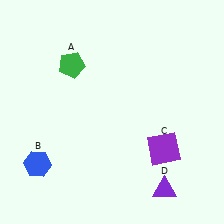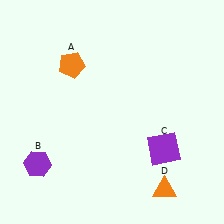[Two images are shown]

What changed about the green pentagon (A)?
In Image 1, A is green. In Image 2, it changed to orange.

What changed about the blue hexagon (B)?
In Image 1, B is blue. In Image 2, it changed to purple.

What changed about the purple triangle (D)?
In Image 1, D is purple. In Image 2, it changed to orange.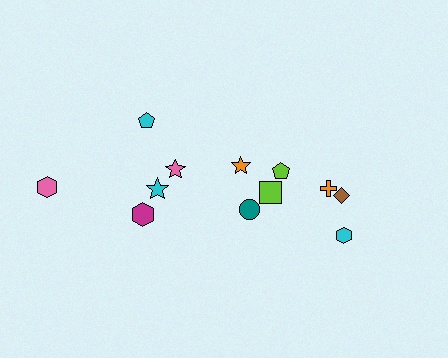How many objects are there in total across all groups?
There are 12 objects.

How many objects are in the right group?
There are 7 objects.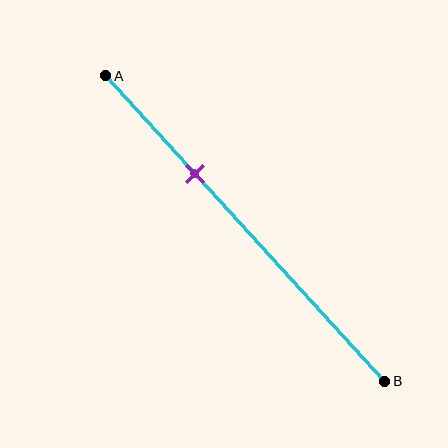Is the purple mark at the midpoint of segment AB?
No, the mark is at about 30% from A, not at the 50% midpoint.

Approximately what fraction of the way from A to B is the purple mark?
The purple mark is approximately 30% of the way from A to B.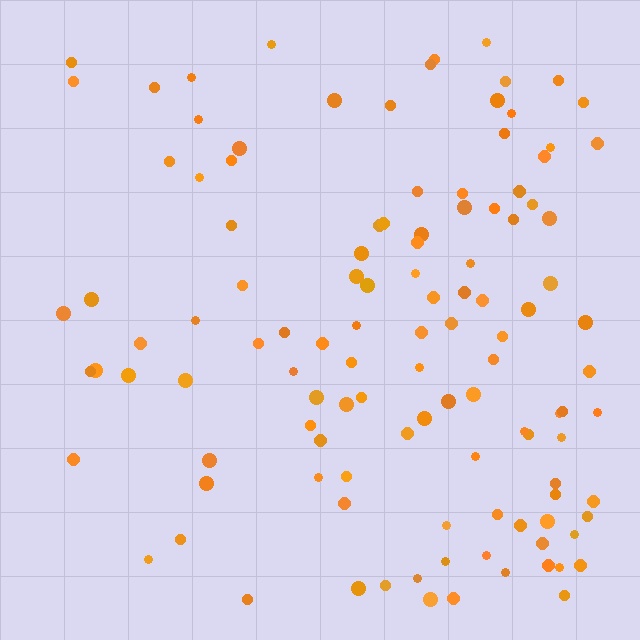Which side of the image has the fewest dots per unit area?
The left.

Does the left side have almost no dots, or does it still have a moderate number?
Still a moderate number, just noticeably fewer than the right.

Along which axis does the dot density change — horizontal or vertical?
Horizontal.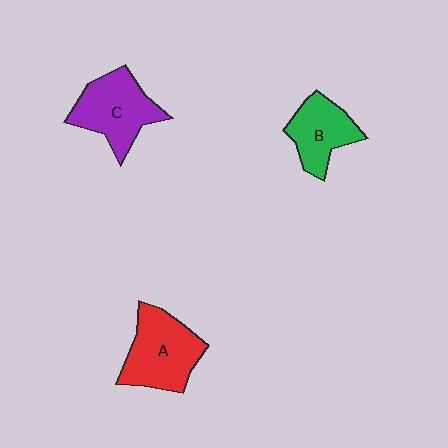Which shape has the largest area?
Shape A (red).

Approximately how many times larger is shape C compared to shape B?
Approximately 1.3 times.